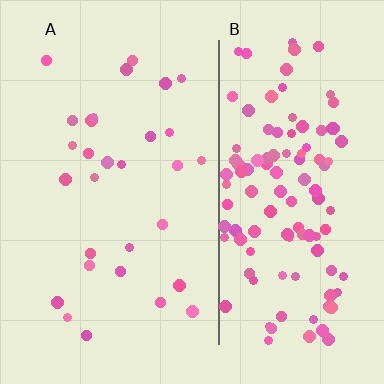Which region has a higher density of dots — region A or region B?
B (the right).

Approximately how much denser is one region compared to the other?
Approximately 4.1× — region B over region A.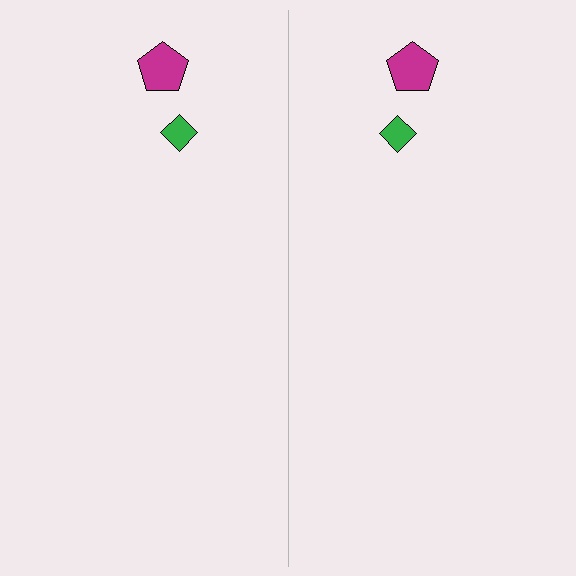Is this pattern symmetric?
Yes, this pattern has bilateral (reflection) symmetry.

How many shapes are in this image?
There are 4 shapes in this image.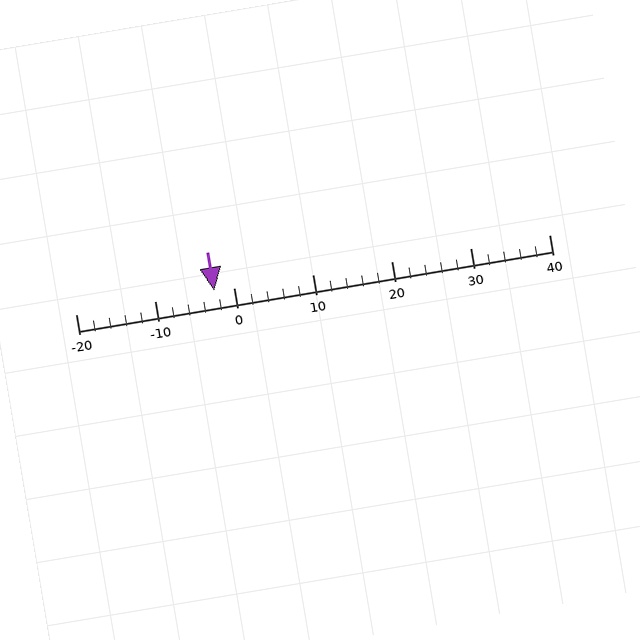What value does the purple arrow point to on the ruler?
The purple arrow points to approximately -2.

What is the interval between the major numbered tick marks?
The major tick marks are spaced 10 units apart.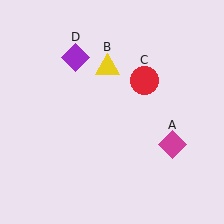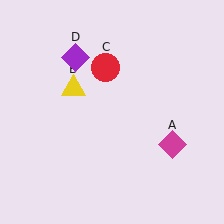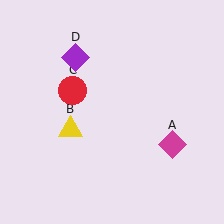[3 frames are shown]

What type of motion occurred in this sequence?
The yellow triangle (object B), red circle (object C) rotated counterclockwise around the center of the scene.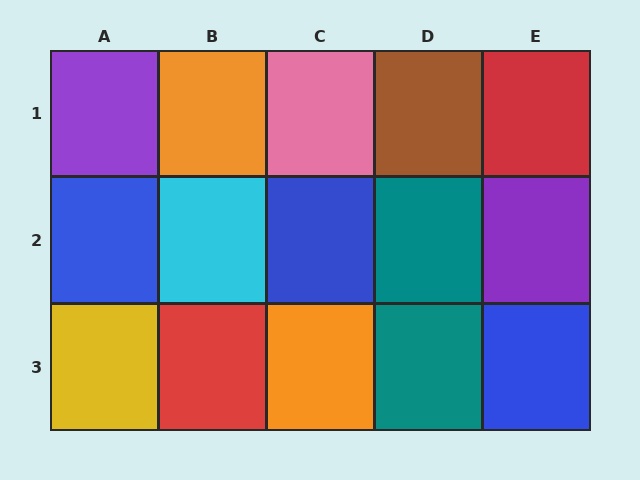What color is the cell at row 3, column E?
Blue.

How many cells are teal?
2 cells are teal.